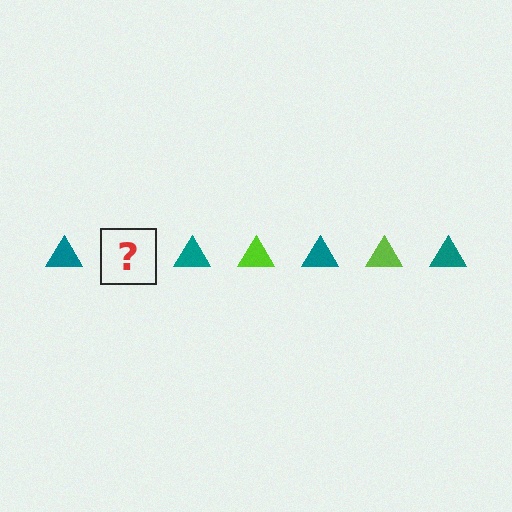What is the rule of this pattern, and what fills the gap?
The rule is that the pattern cycles through teal, lime triangles. The gap should be filled with a lime triangle.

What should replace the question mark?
The question mark should be replaced with a lime triangle.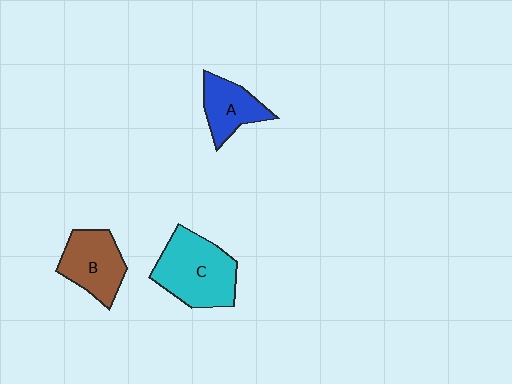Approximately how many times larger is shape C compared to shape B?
Approximately 1.4 times.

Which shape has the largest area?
Shape C (cyan).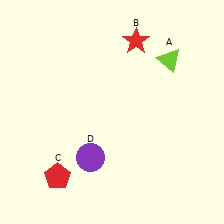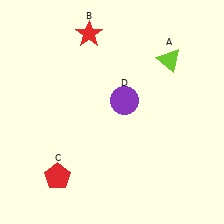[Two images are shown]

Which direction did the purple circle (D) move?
The purple circle (D) moved up.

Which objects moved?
The objects that moved are: the red star (B), the purple circle (D).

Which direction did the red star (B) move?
The red star (B) moved left.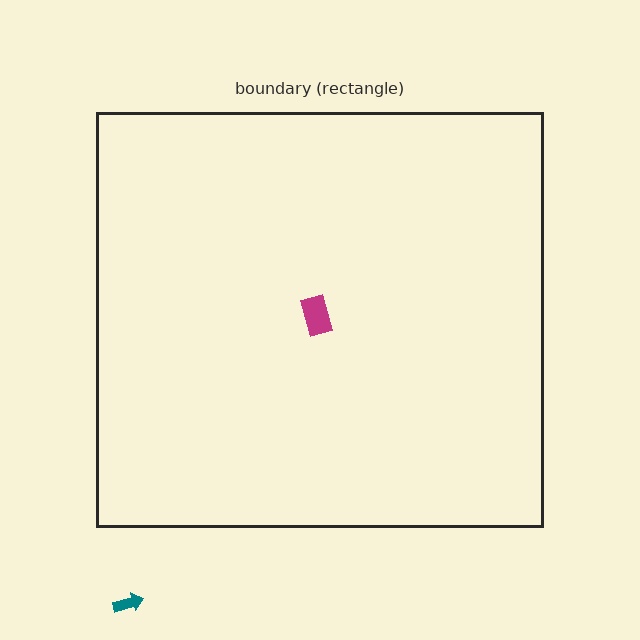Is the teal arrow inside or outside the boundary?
Outside.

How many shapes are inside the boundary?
1 inside, 1 outside.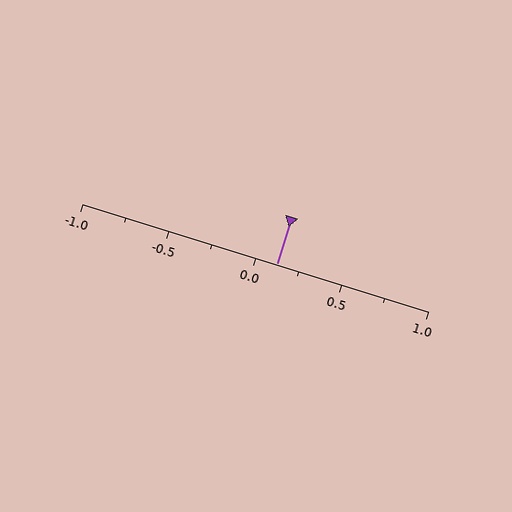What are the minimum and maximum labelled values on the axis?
The axis runs from -1.0 to 1.0.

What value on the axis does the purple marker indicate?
The marker indicates approximately 0.12.